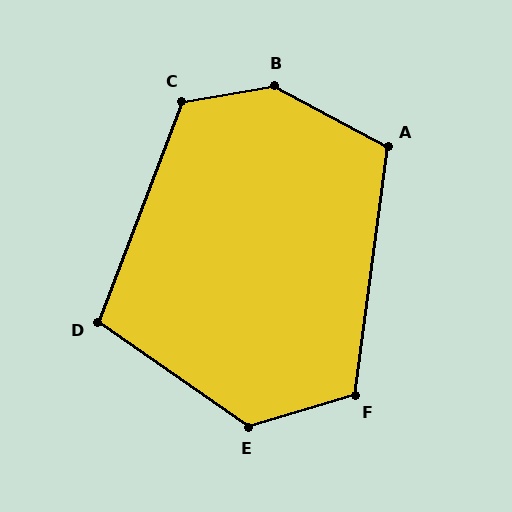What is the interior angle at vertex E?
Approximately 129 degrees (obtuse).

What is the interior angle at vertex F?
Approximately 114 degrees (obtuse).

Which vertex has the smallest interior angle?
D, at approximately 104 degrees.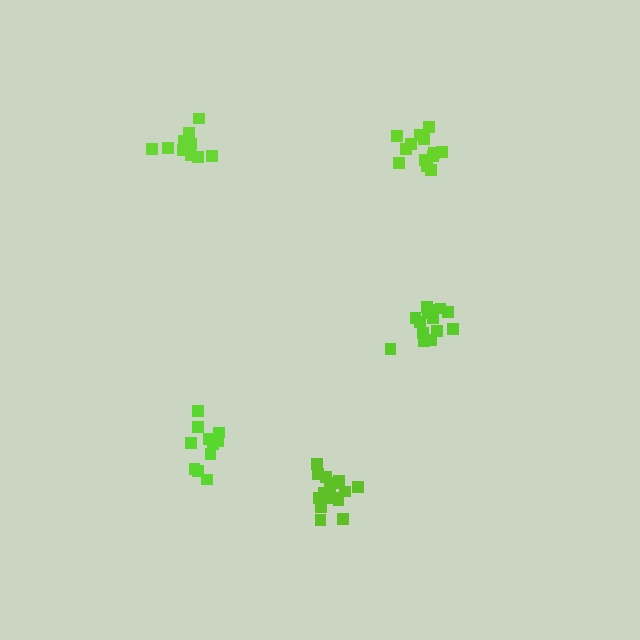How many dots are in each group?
Group 1: 11 dots, Group 2: 14 dots, Group 3: 16 dots, Group 4: 10 dots, Group 5: 13 dots (64 total).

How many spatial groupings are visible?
There are 5 spatial groupings.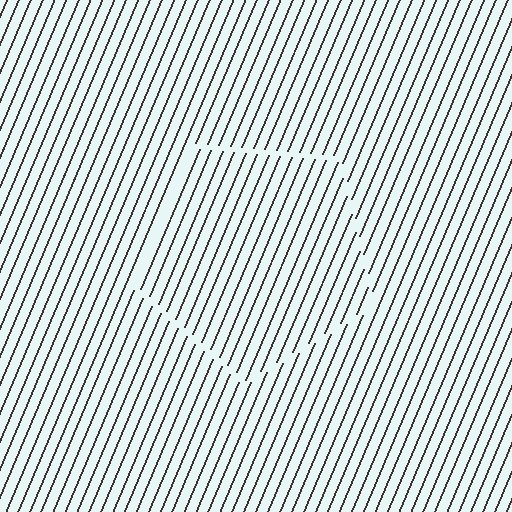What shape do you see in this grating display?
An illusory pentagon. The interior of the shape contains the same grating, shifted by half a period — the contour is defined by the phase discontinuity where line-ends from the inner and outer gratings abut.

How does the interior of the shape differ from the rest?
The interior of the shape contains the same grating, shifted by half a period — the contour is defined by the phase discontinuity where line-ends from the inner and outer gratings abut.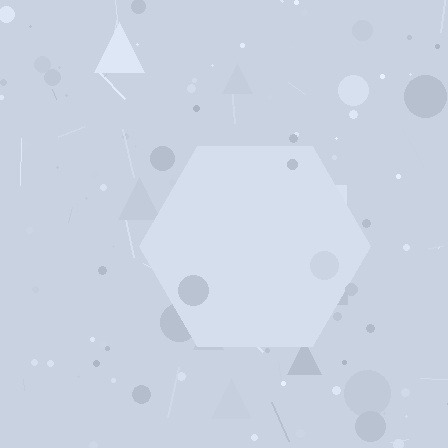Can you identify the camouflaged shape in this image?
The camouflaged shape is a hexagon.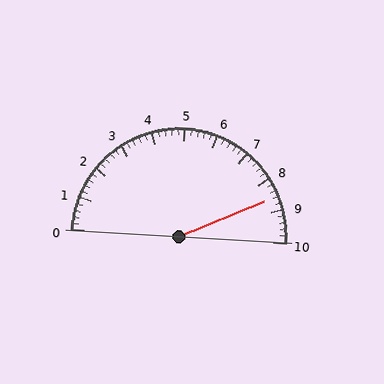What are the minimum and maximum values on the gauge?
The gauge ranges from 0 to 10.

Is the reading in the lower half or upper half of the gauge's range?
The reading is in the upper half of the range (0 to 10).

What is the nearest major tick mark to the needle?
The nearest major tick mark is 9.